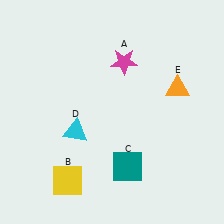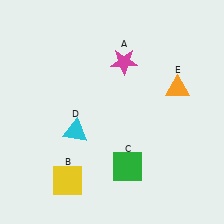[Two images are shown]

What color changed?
The square (C) changed from teal in Image 1 to green in Image 2.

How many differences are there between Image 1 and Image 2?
There is 1 difference between the two images.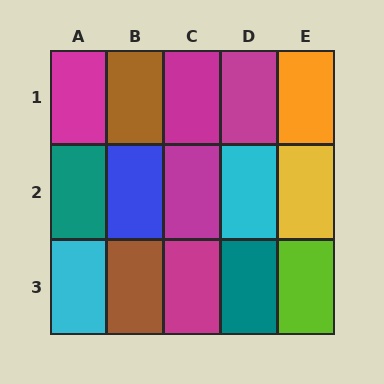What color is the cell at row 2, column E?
Yellow.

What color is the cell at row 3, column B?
Brown.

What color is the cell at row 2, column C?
Magenta.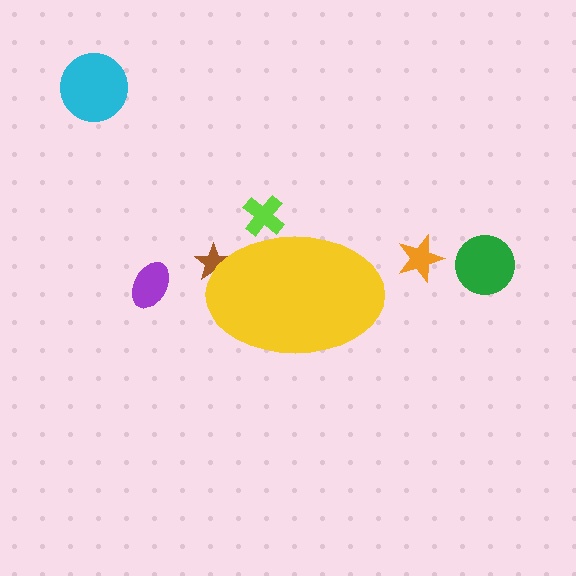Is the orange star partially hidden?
No, the orange star is fully visible.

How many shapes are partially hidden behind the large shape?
2 shapes are partially hidden.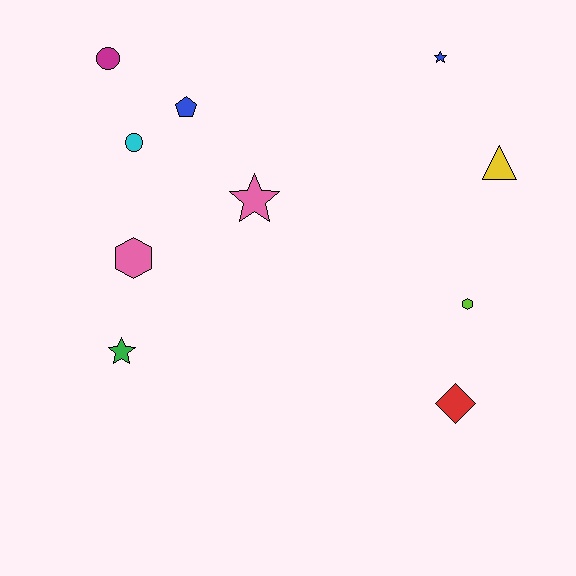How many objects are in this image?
There are 10 objects.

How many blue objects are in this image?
There are 2 blue objects.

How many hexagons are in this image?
There are 2 hexagons.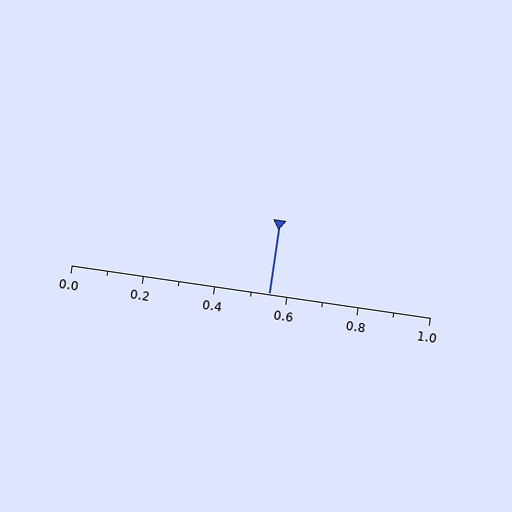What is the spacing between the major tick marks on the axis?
The major ticks are spaced 0.2 apart.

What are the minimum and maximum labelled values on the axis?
The axis runs from 0.0 to 1.0.